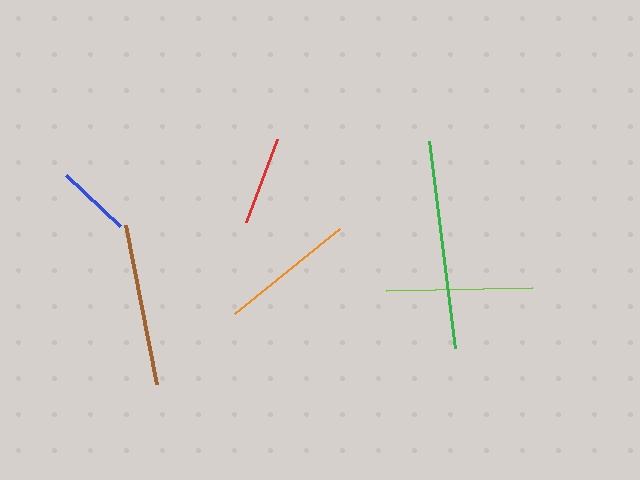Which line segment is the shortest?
The blue line is the shortest at approximately 74 pixels.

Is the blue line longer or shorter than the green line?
The green line is longer than the blue line.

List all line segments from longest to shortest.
From longest to shortest: green, brown, lime, orange, red, blue.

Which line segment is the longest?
The green line is the longest at approximately 209 pixels.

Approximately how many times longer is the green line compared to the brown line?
The green line is approximately 1.3 times the length of the brown line.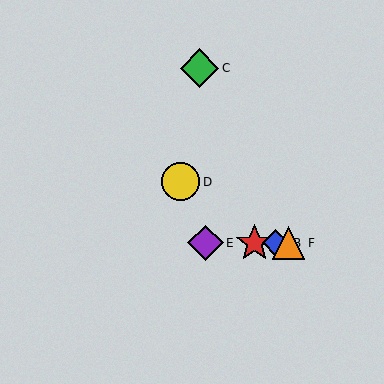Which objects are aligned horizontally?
Objects A, B, E, F are aligned horizontally.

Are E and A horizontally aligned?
Yes, both are at y≈243.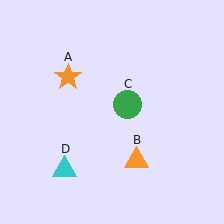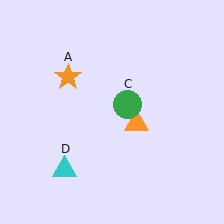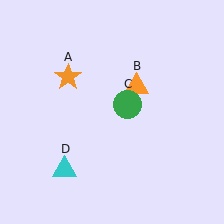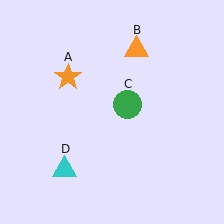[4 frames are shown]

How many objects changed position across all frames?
1 object changed position: orange triangle (object B).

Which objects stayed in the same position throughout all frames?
Orange star (object A) and green circle (object C) and cyan triangle (object D) remained stationary.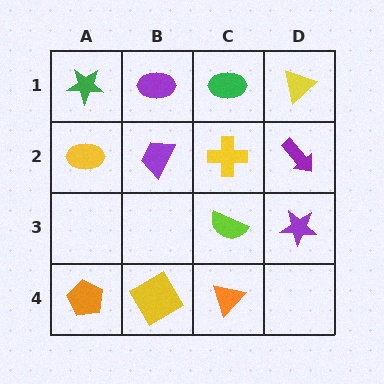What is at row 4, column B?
A yellow diamond.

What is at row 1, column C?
A green ellipse.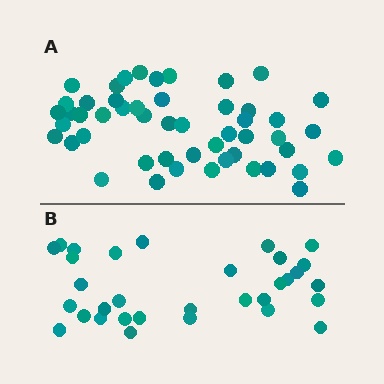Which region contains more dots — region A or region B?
Region A (the top region) has more dots.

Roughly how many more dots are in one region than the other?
Region A has approximately 20 more dots than region B.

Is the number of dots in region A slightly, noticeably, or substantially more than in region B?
Region A has substantially more. The ratio is roughly 1.6 to 1.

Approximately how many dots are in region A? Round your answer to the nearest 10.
About 50 dots.